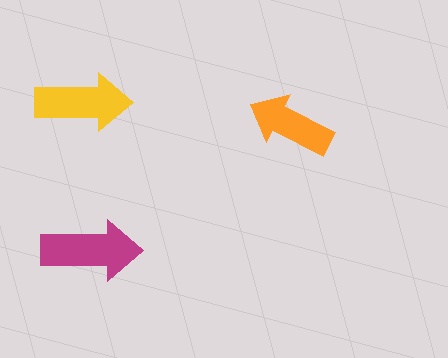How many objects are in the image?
There are 3 objects in the image.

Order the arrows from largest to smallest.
the magenta one, the yellow one, the orange one.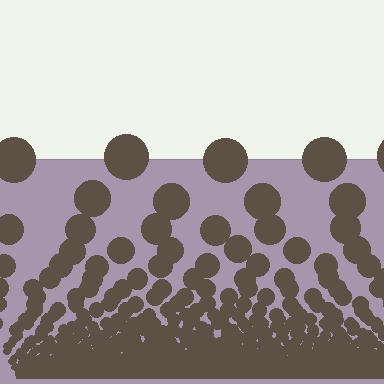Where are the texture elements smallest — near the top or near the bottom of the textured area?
Near the bottom.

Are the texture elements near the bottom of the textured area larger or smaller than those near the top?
Smaller. The gradient is inverted — elements near the bottom are smaller and denser.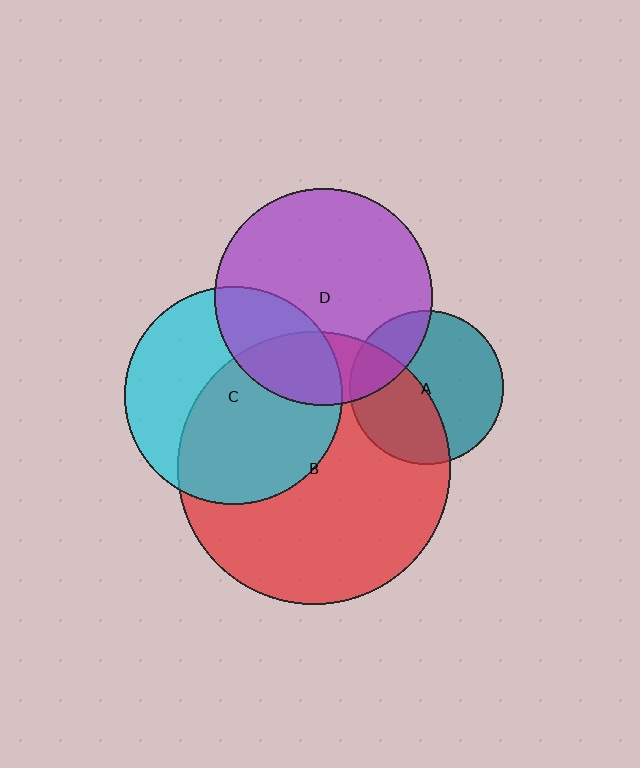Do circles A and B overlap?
Yes.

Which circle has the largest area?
Circle B (red).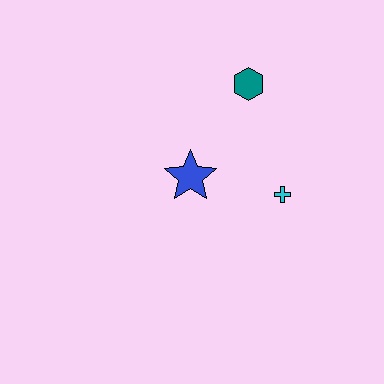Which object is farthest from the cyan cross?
The teal hexagon is farthest from the cyan cross.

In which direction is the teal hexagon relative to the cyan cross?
The teal hexagon is above the cyan cross.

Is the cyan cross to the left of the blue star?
No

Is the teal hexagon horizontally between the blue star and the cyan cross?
Yes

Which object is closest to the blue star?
The cyan cross is closest to the blue star.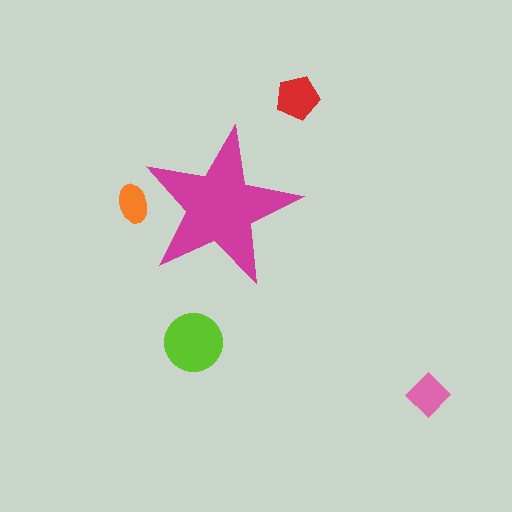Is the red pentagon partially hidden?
No, the red pentagon is fully visible.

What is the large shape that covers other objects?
A magenta star.